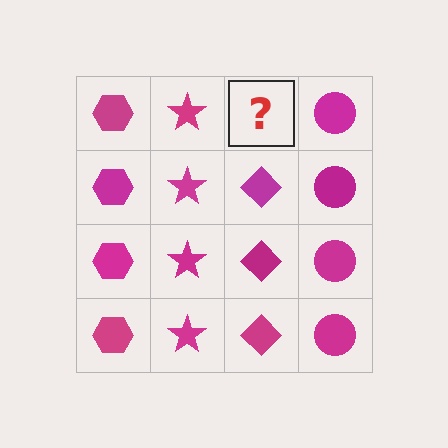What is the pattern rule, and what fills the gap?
The rule is that each column has a consistent shape. The gap should be filled with a magenta diamond.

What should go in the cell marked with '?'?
The missing cell should contain a magenta diamond.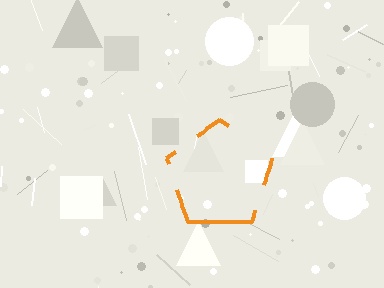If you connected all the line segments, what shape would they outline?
They would outline a pentagon.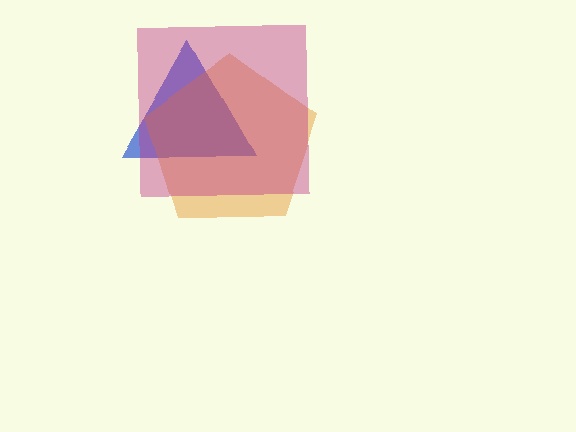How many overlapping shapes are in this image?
There are 3 overlapping shapes in the image.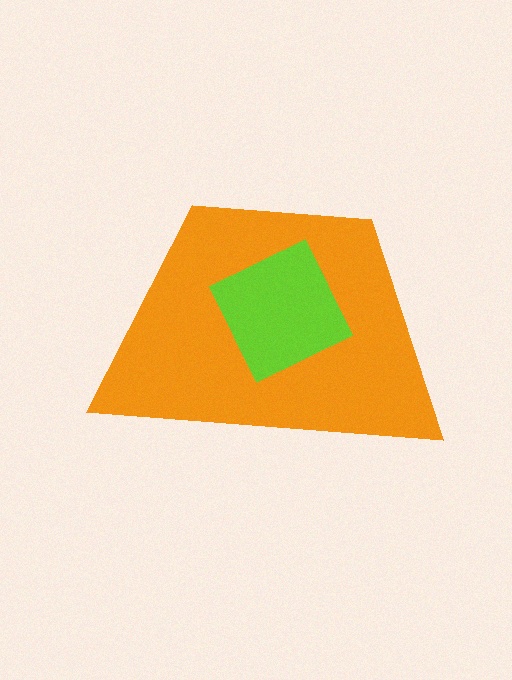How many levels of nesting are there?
2.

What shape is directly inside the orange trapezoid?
The lime square.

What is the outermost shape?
The orange trapezoid.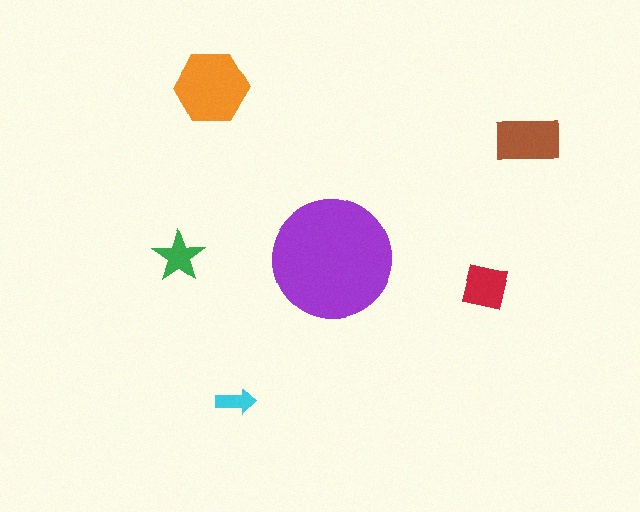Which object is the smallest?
The cyan arrow.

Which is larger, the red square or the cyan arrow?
The red square.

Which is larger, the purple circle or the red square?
The purple circle.